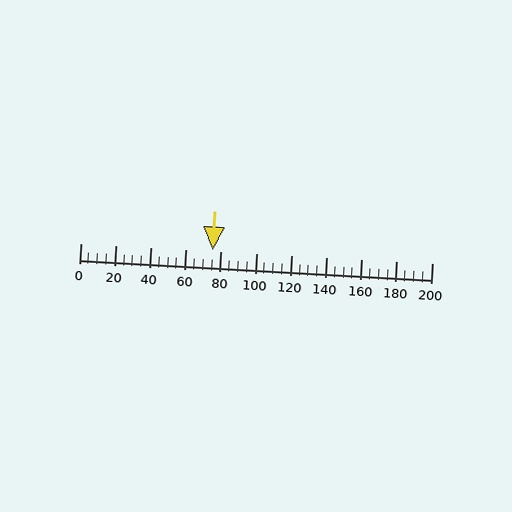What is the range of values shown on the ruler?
The ruler shows values from 0 to 200.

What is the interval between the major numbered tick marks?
The major tick marks are spaced 20 units apart.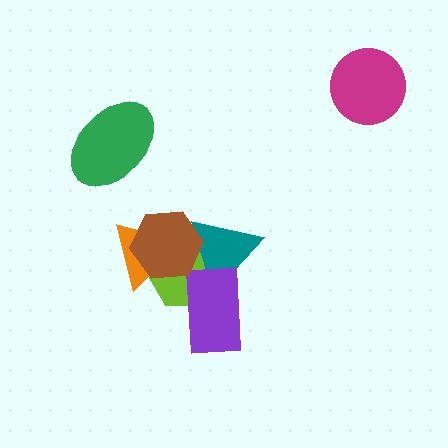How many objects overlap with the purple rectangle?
2 objects overlap with the purple rectangle.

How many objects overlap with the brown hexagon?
3 objects overlap with the brown hexagon.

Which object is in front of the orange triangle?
The brown hexagon is in front of the orange triangle.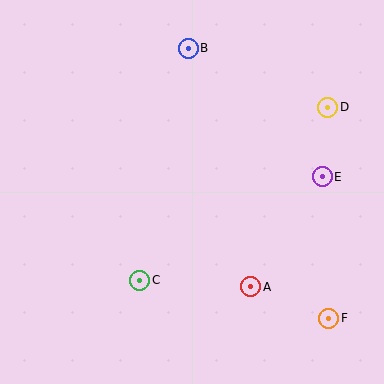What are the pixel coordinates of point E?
Point E is at (322, 177).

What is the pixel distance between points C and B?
The distance between C and B is 237 pixels.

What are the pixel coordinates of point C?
Point C is at (140, 280).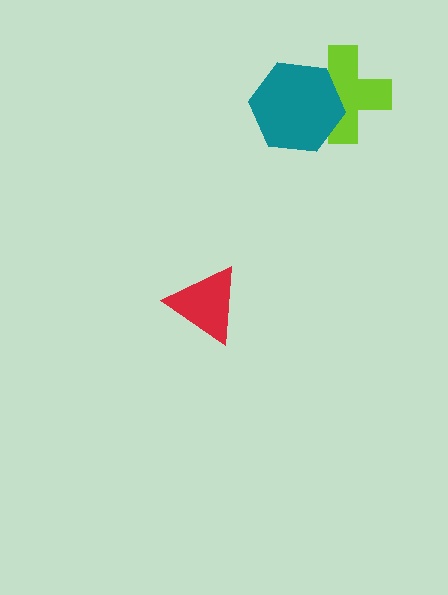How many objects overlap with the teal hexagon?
1 object overlaps with the teal hexagon.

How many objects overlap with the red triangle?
0 objects overlap with the red triangle.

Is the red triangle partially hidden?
No, no other shape covers it.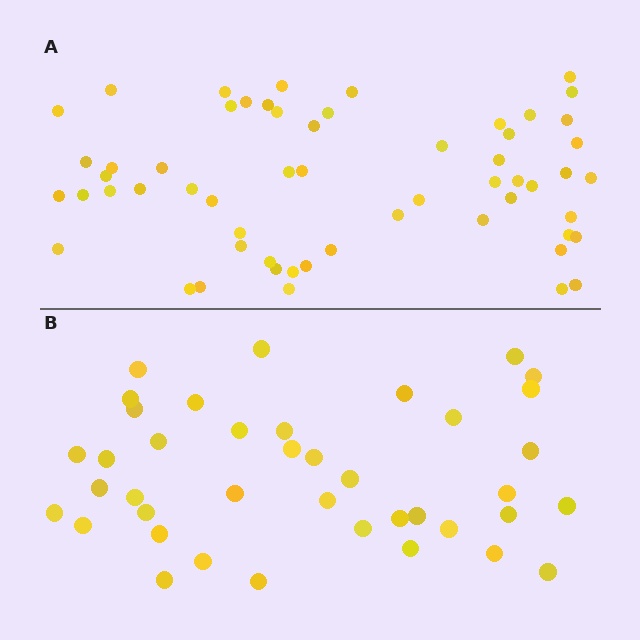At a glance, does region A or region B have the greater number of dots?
Region A (the top region) has more dots.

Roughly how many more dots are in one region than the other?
Region A has approximately 20 more dots than region B.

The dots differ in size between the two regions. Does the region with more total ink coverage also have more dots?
No. Region B has more total ink coverage because its dots are larger, but region A actually contains more individual dots. Total area can be misleading — the number of items is what matters here.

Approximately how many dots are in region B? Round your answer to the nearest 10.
About 40 dots.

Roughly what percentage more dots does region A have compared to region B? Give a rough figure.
About 45% more.